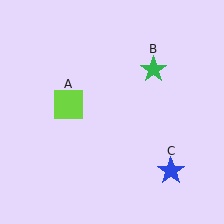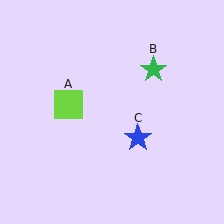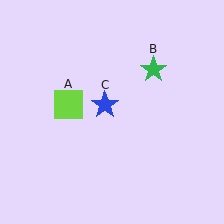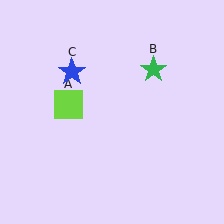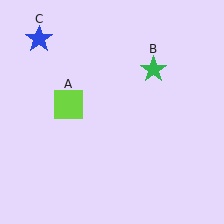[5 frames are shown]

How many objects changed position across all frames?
1 object changed position: blue star (object C).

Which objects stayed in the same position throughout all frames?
Lime square (object A) and green star (object B) remained stationary.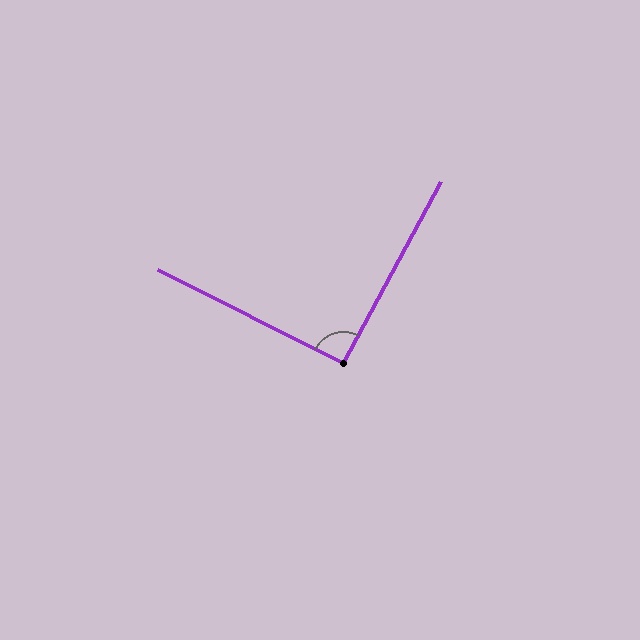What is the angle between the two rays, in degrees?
Approximately 92 degrees.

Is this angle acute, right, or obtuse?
It is approximately a right angle.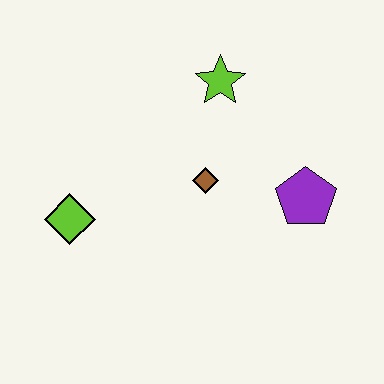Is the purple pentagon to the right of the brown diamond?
Yes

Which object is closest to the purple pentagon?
The brown diamond is closest to the purple pentagon.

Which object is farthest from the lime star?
The lime diamond is farthest from the lime star.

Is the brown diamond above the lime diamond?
Yes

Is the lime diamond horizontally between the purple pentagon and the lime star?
No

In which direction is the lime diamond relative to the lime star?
The lime diamond is to the left of the lime star.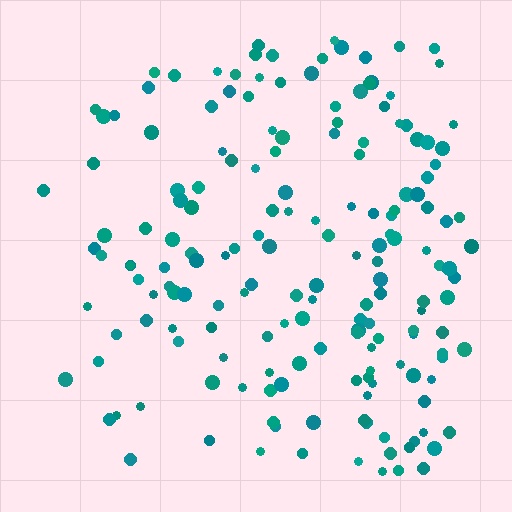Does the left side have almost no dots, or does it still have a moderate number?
Still a moderate number, just noticeably fewer than the right.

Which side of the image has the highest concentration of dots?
The right.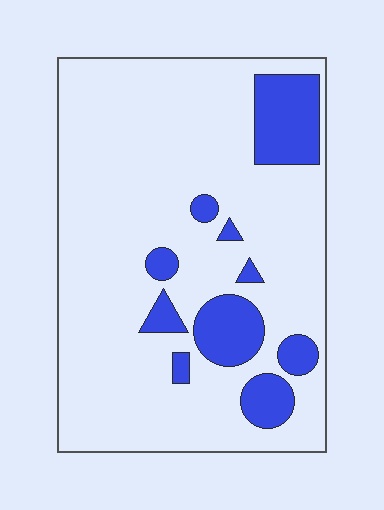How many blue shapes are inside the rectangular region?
10.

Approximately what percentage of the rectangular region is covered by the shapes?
Approximately 15%.